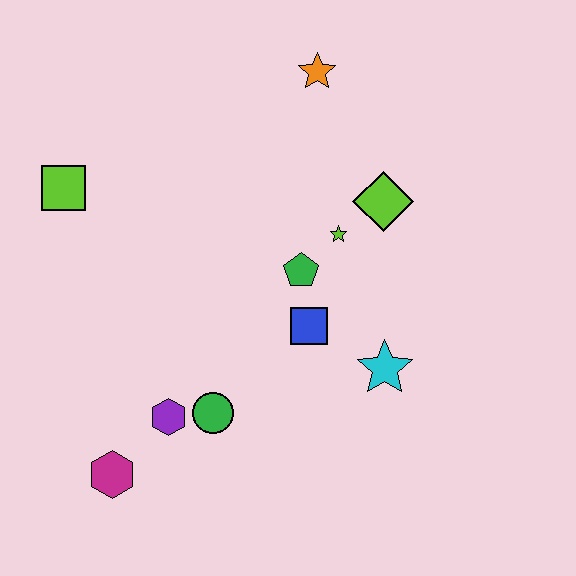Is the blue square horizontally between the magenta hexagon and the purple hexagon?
No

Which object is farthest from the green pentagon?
The magenta hexagon is farthest from the green pentagon.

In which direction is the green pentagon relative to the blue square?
The green pentagon is above the blue square.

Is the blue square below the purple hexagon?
No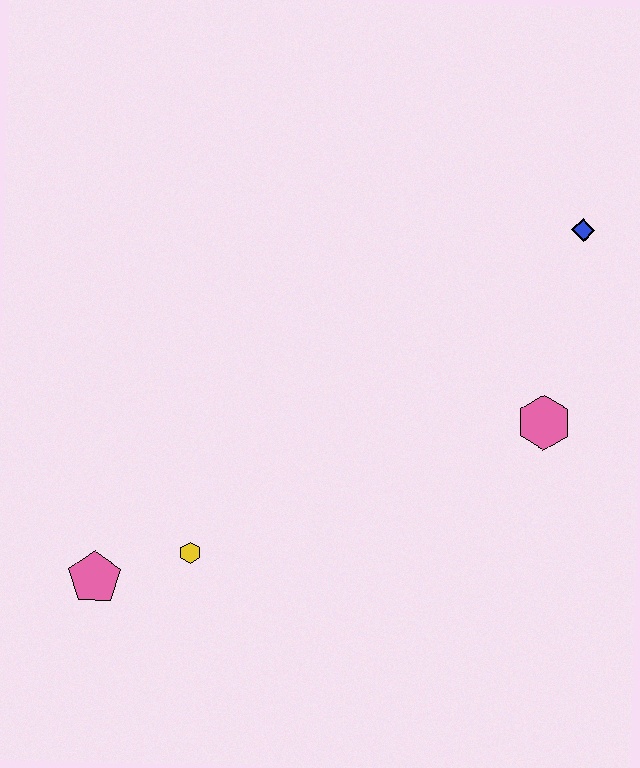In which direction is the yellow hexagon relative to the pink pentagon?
The yellow hexagon is to the right of the pink pentagon.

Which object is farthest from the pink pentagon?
The blue diamond is farthest from the pink pentagon.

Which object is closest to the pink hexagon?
The blue diamond is closest to the pink hexagon.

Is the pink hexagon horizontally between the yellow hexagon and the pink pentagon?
No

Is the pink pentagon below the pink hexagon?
Yes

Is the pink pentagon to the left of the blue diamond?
Yes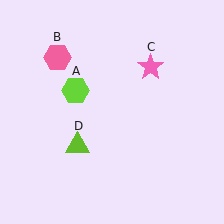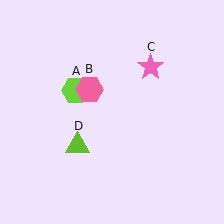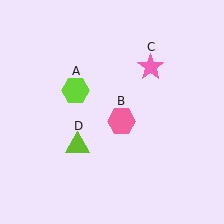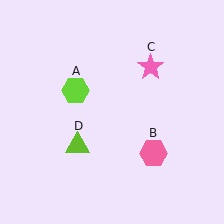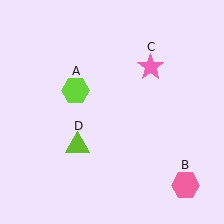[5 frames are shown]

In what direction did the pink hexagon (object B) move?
The pink hexagon (object B) moved down and to the right.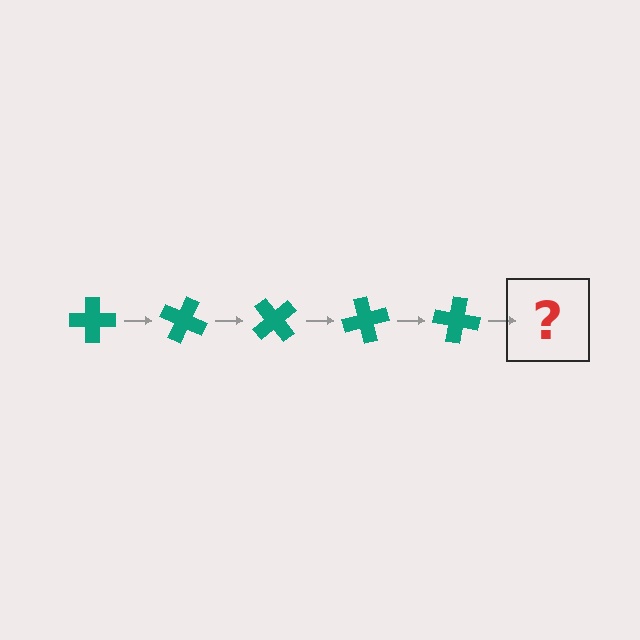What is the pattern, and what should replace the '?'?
The pattern is that the cross rotates 25 degrees each step. The '?' should be a teal cross rotated 125 degrees.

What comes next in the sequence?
The next element should be a teal cross rotated 125 degrees.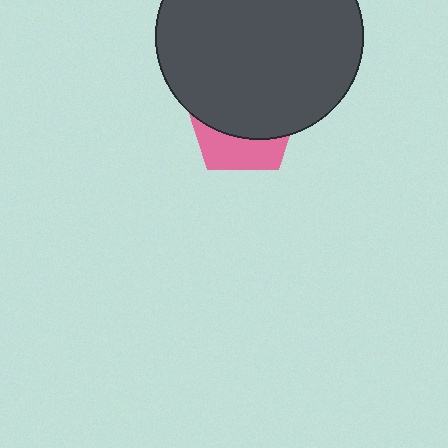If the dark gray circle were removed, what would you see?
You would see the complete pink pentagon.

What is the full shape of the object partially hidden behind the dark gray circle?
The partially hidden object is a pink pentagon.